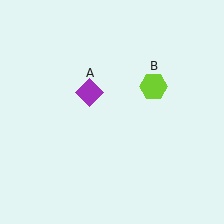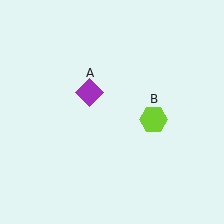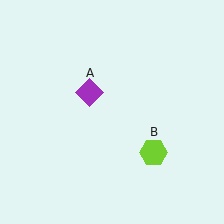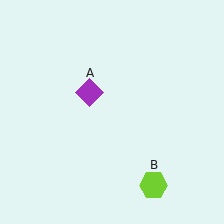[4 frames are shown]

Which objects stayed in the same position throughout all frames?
Purple diamond (object A) remained stationary.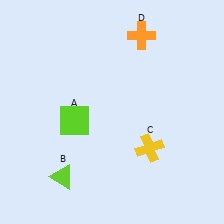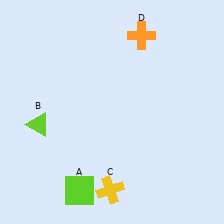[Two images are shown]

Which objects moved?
The objects that moved are: the lime square (A), the lime triangle (B), the yellow cross (C).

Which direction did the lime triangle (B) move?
The lime triangle (B) moved up.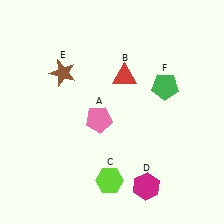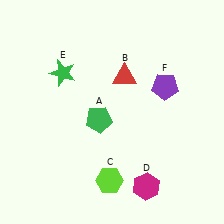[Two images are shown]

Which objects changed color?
A changed from pink to green. E changed from brown to green. F changed from green to purple.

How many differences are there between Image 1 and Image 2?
There are 3 differences between the two images.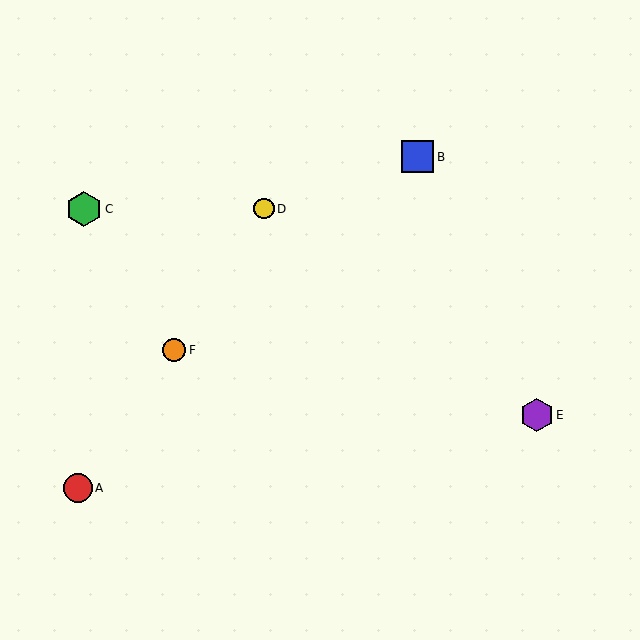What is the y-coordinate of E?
Object E is at y≈415.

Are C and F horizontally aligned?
No, C is at y≈209 and F is at y≈350.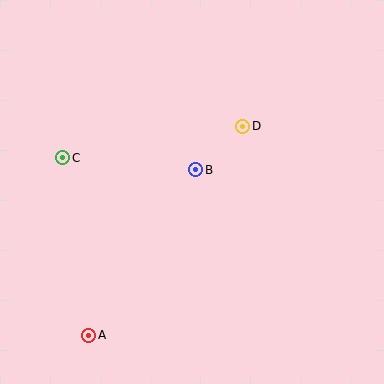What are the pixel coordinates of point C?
Point C is at (63, 158).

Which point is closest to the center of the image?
Point B at (196, 170) is closest to the center.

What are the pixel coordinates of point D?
Point D is at (243, 126).